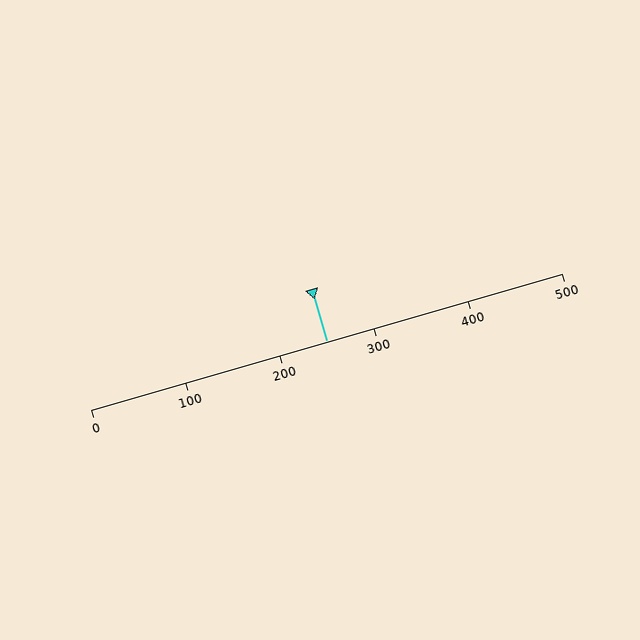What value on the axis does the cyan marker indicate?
The marker indicates approximately 250.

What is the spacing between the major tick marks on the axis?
The major ticks are spaced 100 apart.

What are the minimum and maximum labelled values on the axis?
The axis runs from 0 to 500.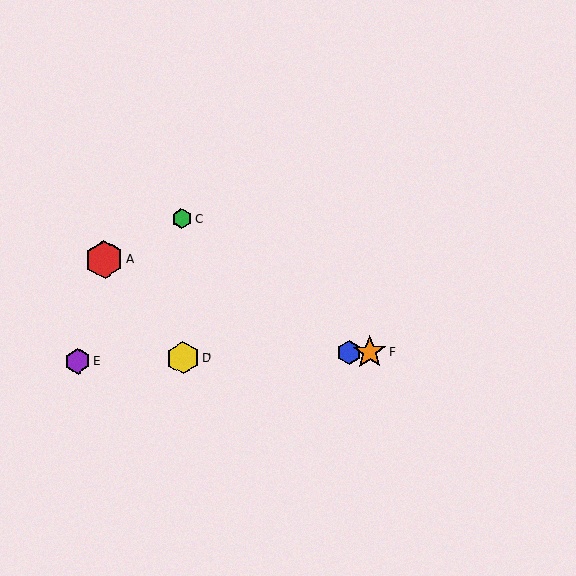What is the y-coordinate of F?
Object F is at y≈352.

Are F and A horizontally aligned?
No, F is at y≈352 and A is at y≈259.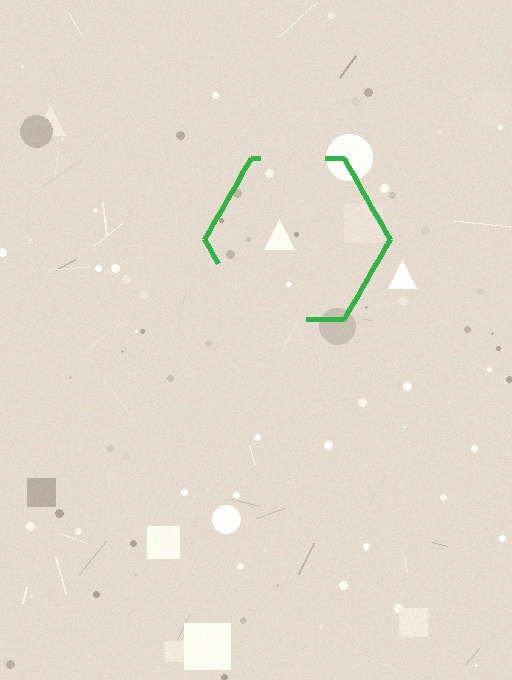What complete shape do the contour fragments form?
The contour fragments form a hexagon.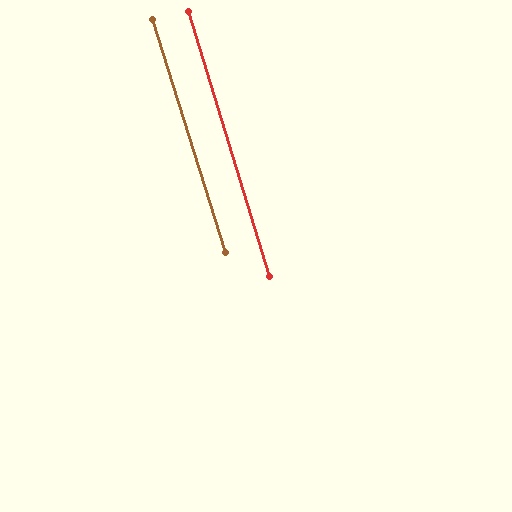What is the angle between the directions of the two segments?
Approximately 1 degree.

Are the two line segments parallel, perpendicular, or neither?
Parallel — their directions differ by only 0.5°.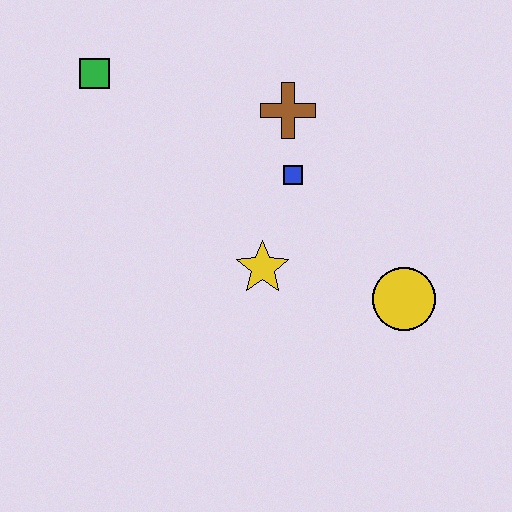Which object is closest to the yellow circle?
The yellow star is closest to the yellow circle.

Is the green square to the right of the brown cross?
No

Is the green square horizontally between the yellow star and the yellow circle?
No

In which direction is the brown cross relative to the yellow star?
The brown cross is above the yellow star.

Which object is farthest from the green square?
The yellow circle is farthest from the green square.